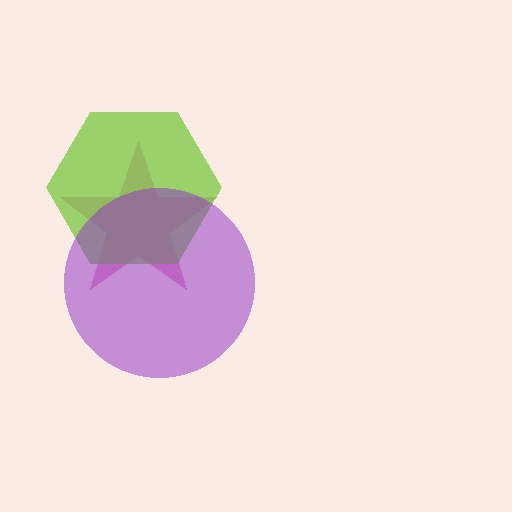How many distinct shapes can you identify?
There are 3 distinct shapes: a pink star, a lime hexagon, a purple circle.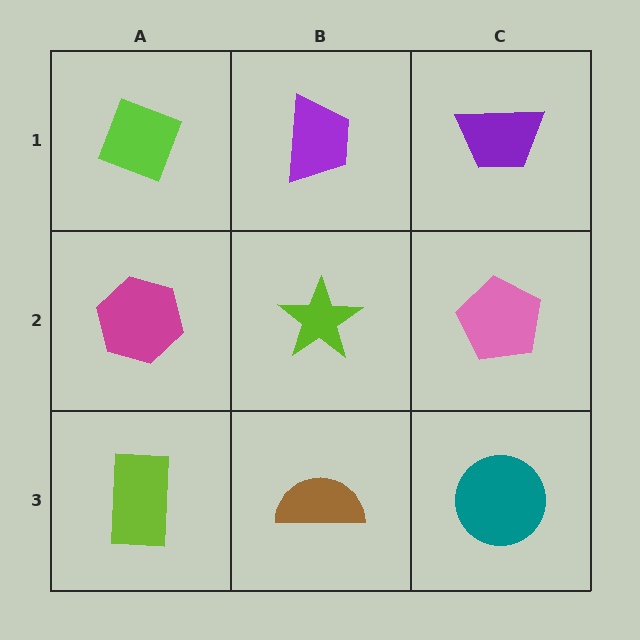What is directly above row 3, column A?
A magenta hexagon.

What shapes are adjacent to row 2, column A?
A lime diamond (row 1, column A), a lime rectangle (row 3, column A), a lime star (row 2, column B).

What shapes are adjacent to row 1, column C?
A pink pentagon (row 2, column C), a purple trapezoid (row 1, column B).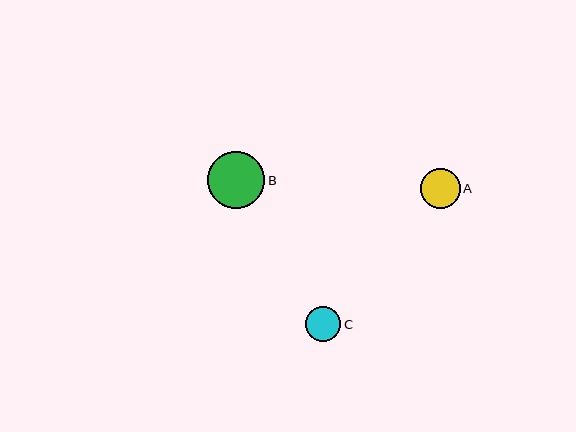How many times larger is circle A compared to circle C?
Circle A is approximately 1.1 times the size of circle C.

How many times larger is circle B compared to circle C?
Circle B is approximately 1.6 times the size of circle C.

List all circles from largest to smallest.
From largest to smallest: B, A, C.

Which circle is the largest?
Circle B is the largest with a size of approximately 57 pixels.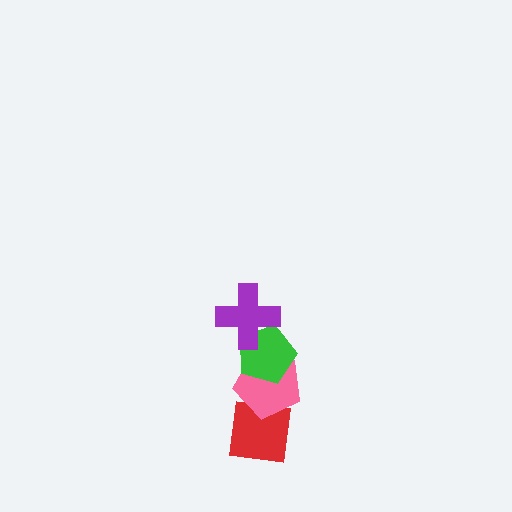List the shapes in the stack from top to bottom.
From top to bottom: the purple cross, the green pentagon, the pink pentagon, the red square.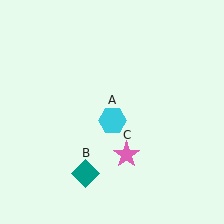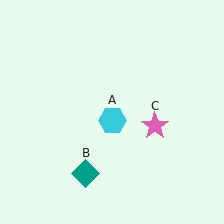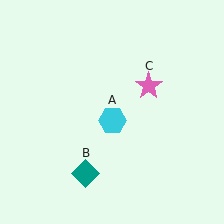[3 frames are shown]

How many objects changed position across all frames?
1 object changed position: pink star (object C).